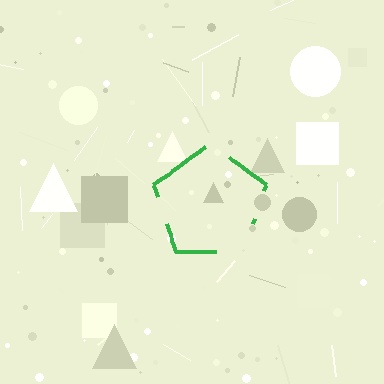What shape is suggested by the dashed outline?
The dashed outline suggests a pentagon.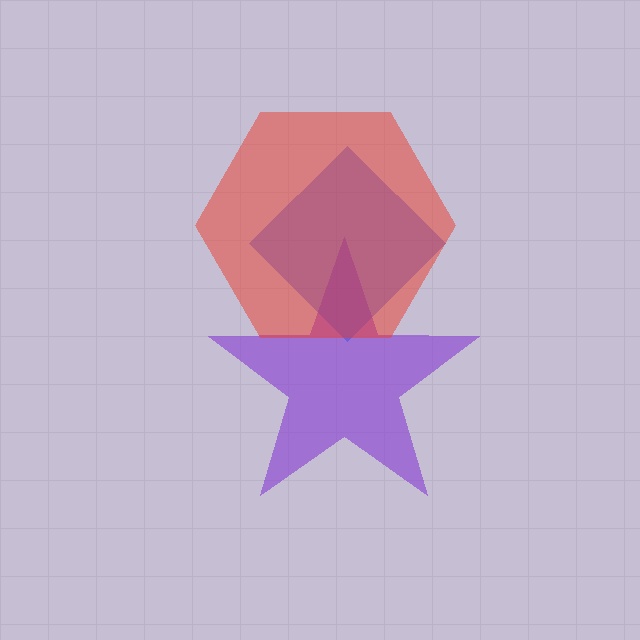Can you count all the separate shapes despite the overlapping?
Yes, there are 3 separate shapes.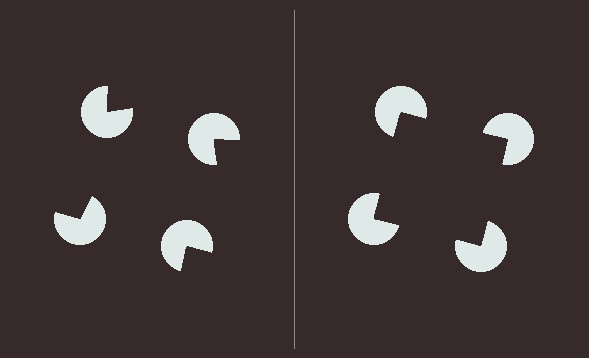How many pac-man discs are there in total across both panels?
8 — 4 on each side.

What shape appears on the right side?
An illusory square.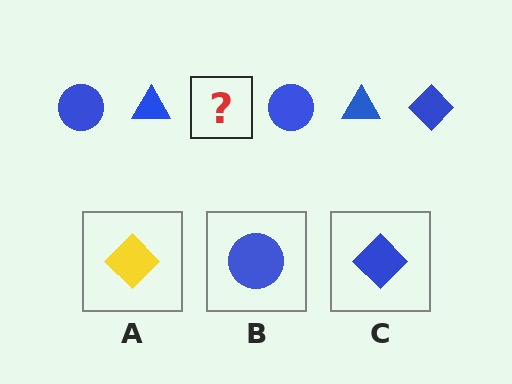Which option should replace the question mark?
Option C.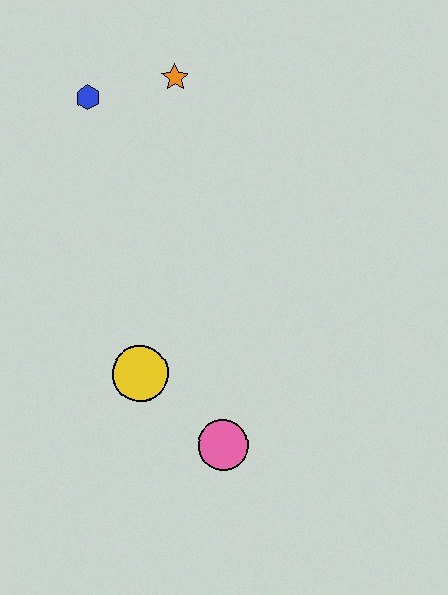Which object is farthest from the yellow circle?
The orange star is farthest from the yellow circle.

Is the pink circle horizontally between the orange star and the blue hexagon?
No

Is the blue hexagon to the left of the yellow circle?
Yes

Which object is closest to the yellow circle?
The pink circle is closest to the yellow circle.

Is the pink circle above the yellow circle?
No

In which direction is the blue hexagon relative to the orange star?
The blue hexagon is to the left of the orange star.